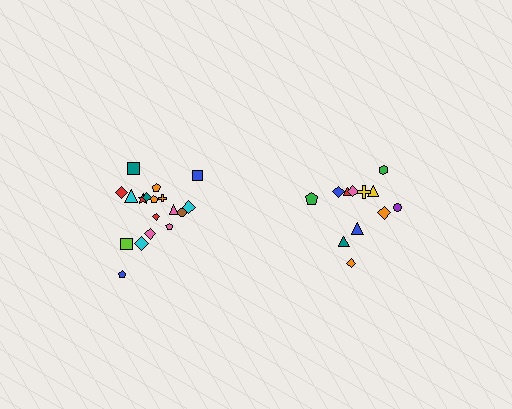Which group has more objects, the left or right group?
The left group.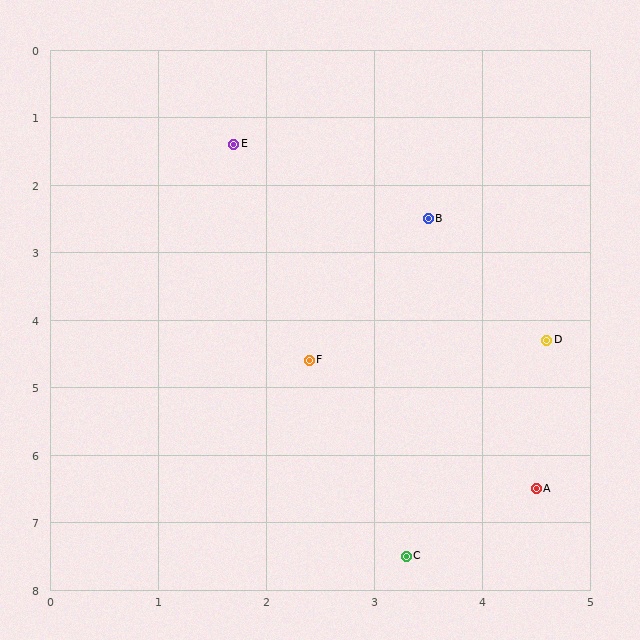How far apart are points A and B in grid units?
Points A and B are about 4.1 grid units apart.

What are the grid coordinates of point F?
Point F is at approximately (2.4, 4.6).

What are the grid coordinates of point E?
Point E is at approximately (1.7, 1.4).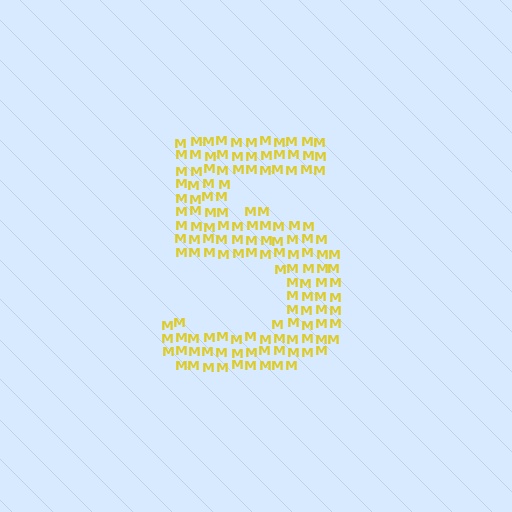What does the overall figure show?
The overall figure shows the digit 5.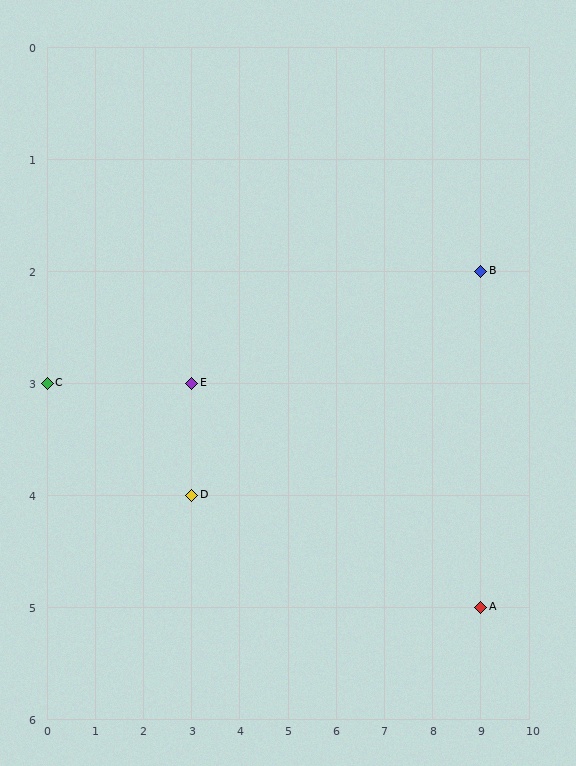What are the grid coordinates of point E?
Point E is at grid coordinates (3, 3).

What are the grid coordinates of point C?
Point C is at grid coordinates (0, 3).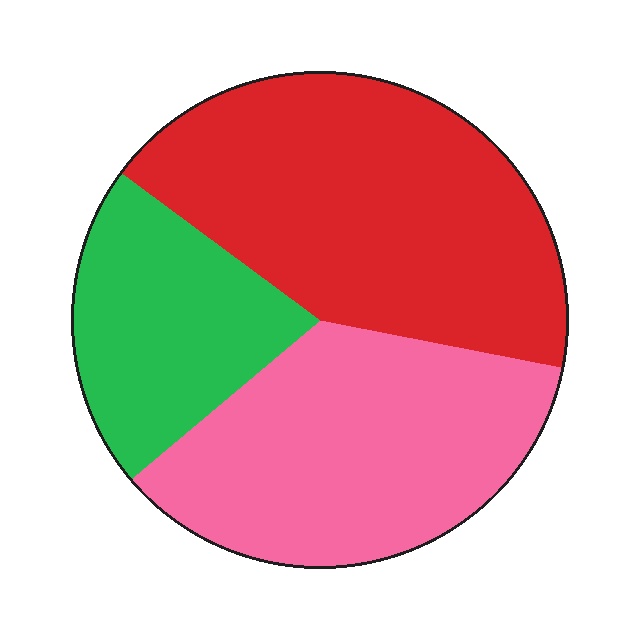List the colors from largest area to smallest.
From largest to smallest: red, pink, green.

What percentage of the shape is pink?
Pink takes up about three eighths (3/8) of the shape.